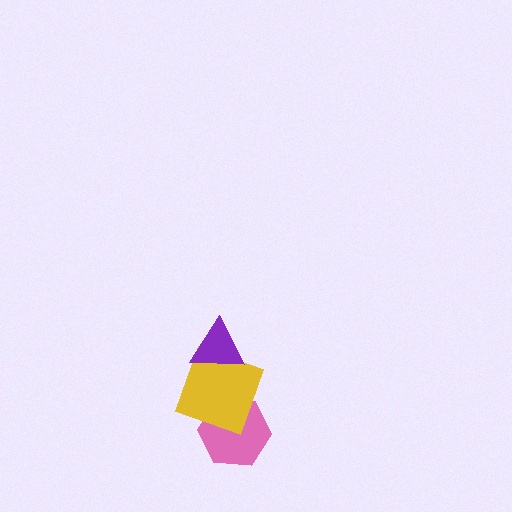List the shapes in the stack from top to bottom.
From top to bottom: the purple triangle, the yellow square, the pink hexagon.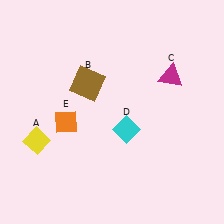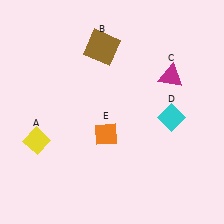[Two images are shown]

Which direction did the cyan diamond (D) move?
The cyan diamond (D) moved right.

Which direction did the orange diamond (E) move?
The orange diamond (E) moved right.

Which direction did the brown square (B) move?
The brown square (B) moved up.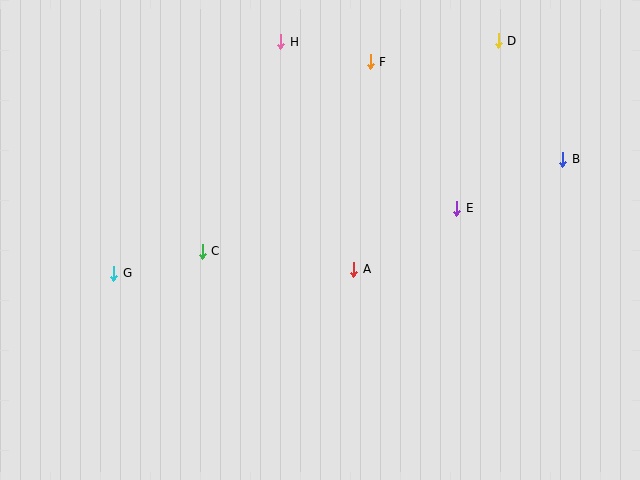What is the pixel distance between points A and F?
The distance between A and F is 208 pixels.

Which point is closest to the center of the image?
Point A at (354, 269) is closest to the center.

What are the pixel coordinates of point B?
Point B is at (563, 159).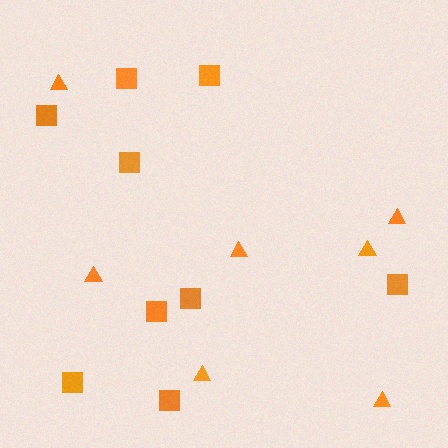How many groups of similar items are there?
There are 2 groups: one group of squares (9) and one group of triangles (7).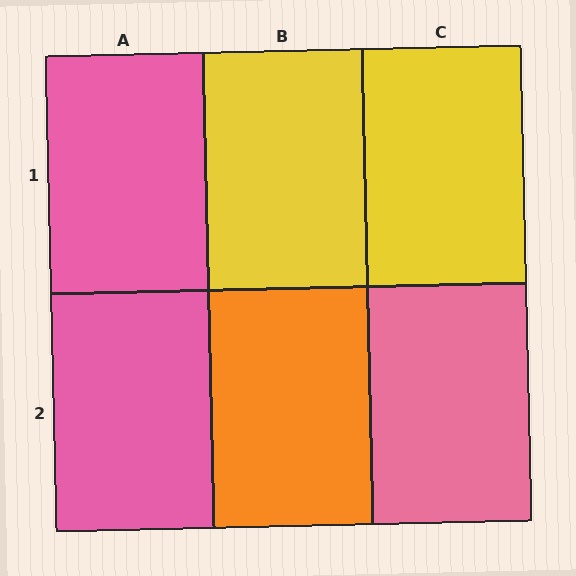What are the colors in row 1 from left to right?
Pink, yellow, yellow.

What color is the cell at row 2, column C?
Pink.